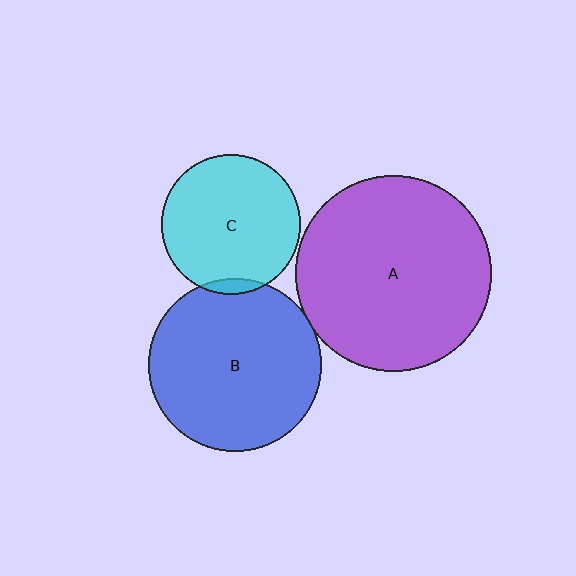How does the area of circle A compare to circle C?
Approximately 2.0 times.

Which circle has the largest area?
Circle A (purple).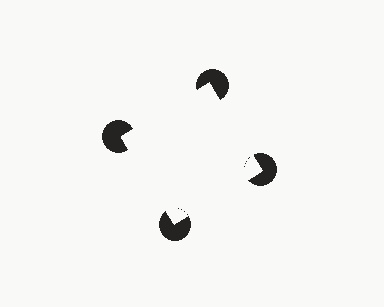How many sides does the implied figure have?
4 sides.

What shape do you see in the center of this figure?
An illusory square — its edges are inferred from the aligned wedge cuts in the pac-man discs, not physically drawn.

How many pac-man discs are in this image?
There are 4 — one at each vertex of the illusory square.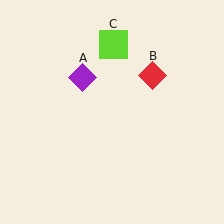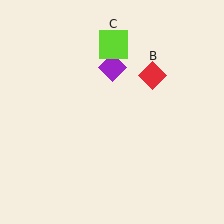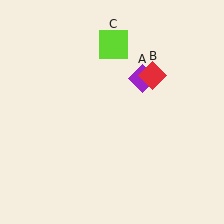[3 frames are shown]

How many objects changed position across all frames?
1 object changed position: purple diamond (object A).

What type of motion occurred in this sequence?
The purple diamond (object A) rotated clockwise around the center of the scene.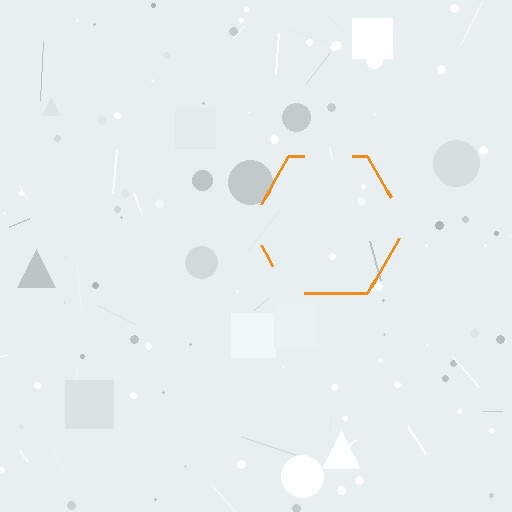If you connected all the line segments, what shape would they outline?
They would outline a hexagon.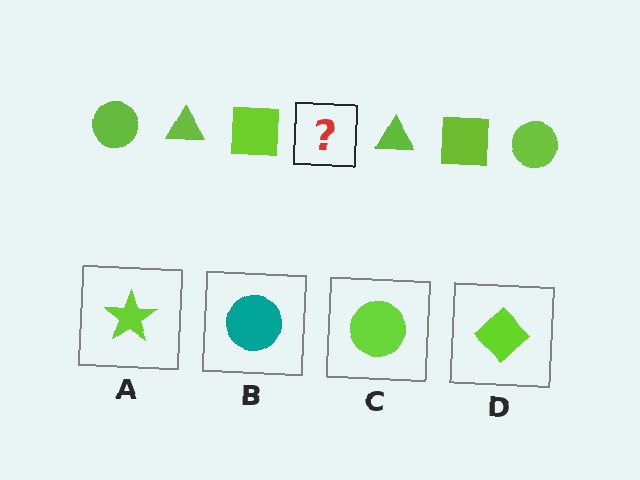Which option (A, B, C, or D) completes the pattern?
C.